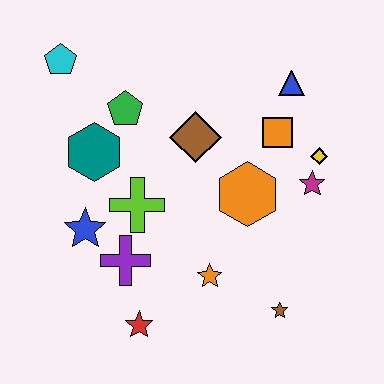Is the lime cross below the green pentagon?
Yes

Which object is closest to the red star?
The purple cross is closest to the red star.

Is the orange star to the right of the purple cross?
Yes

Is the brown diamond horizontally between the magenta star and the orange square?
No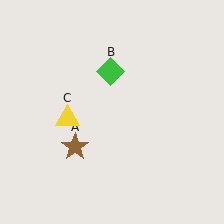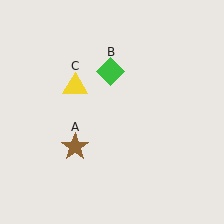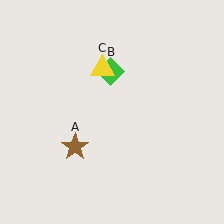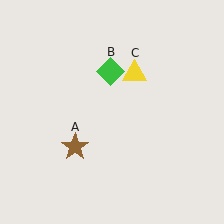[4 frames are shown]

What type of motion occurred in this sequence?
The yellow triangle (object C) rotated clockwise around the center of the scene.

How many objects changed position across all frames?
1 object changed position: yellow triangle (object C).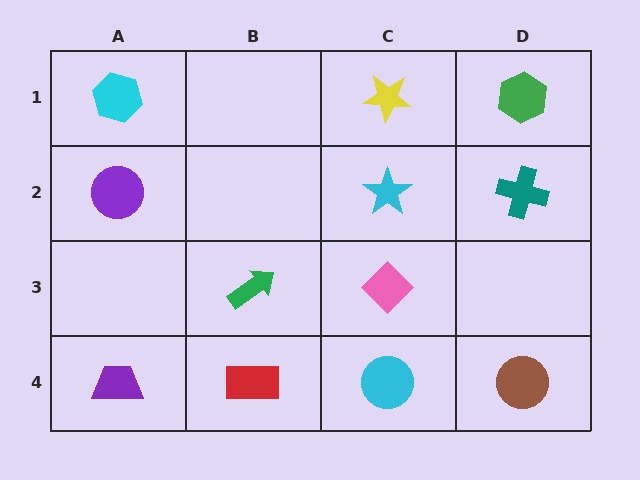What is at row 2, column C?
A cyan star.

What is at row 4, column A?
A purple trapezoid.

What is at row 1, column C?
A yellow star.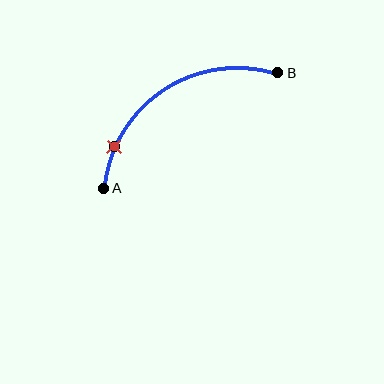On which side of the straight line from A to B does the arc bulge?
The arc bulges above the straight line connecting A and B.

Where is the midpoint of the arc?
The arc midpoint is the point on the curve farthest from the straight line joining A and B. It sits above that line.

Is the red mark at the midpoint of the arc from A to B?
No. The red mark lies on the arc but is closer to endpoint A. The arc midpoint would be at the point on the curve equidistant along the arc from both A and B.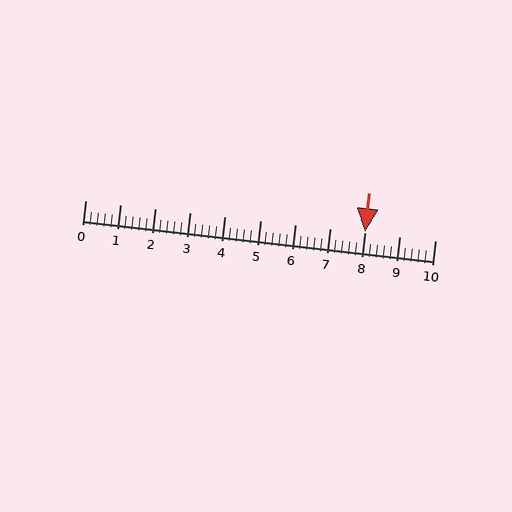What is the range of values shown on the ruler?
The ruler shows values from 0 to 10.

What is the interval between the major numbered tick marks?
The major tick marks are spaced 1 units apart.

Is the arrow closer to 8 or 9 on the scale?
The arrow is closer to 8.